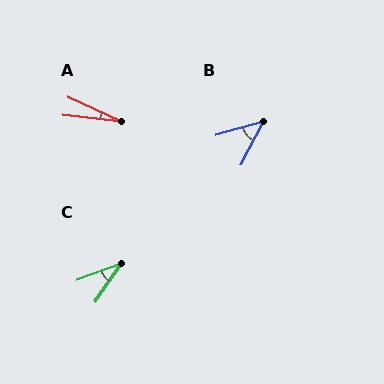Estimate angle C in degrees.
Approximately 35 degrees.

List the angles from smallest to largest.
A (18°), C (35°), B (48°).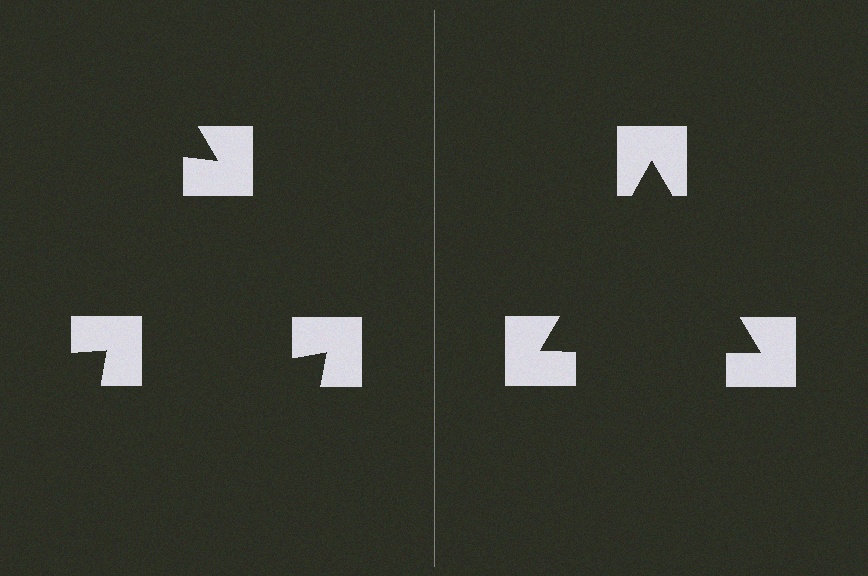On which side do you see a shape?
An illusory triangle appears on the right side. On the left side the wedge cuts are rotated, so no coherent shape forms.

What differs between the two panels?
The notched squares are positioned identically on both sides; only the wedge orientations differ. On the right they align to a triangle; on the left they are misaligned.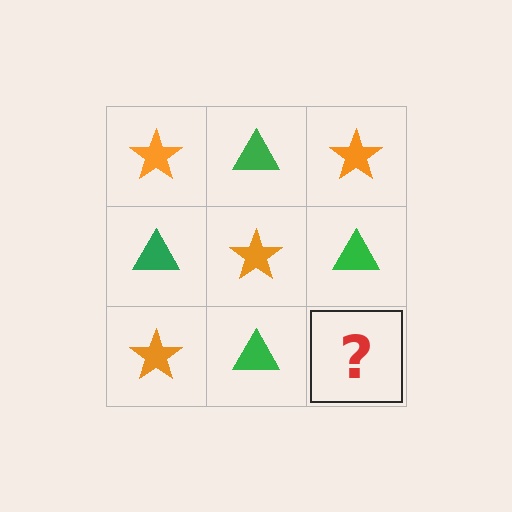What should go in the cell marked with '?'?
The missing cell should contain an orange star.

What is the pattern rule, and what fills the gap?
The rule is that it alternates orange star and green triangle in a checkerboard pattern. The gap should be filled with an orange star.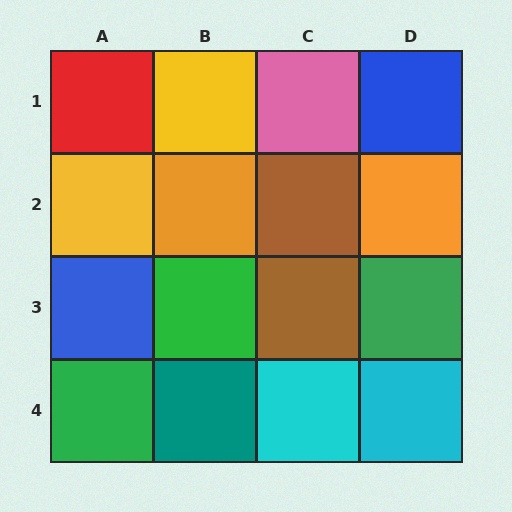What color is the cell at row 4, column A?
Green.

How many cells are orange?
2 cells are orange.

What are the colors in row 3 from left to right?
Blue, green, brown, green.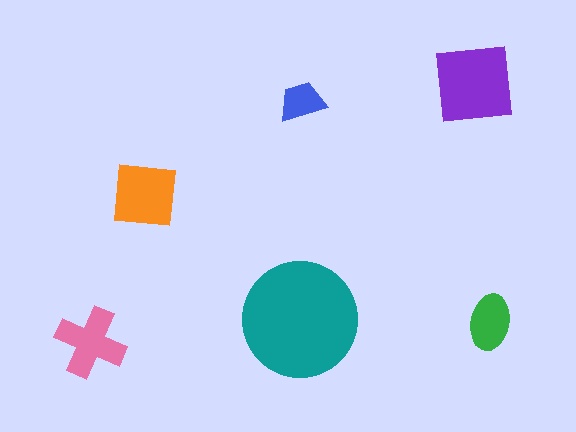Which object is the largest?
The teal circle.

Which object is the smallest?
The blue trapezoid.